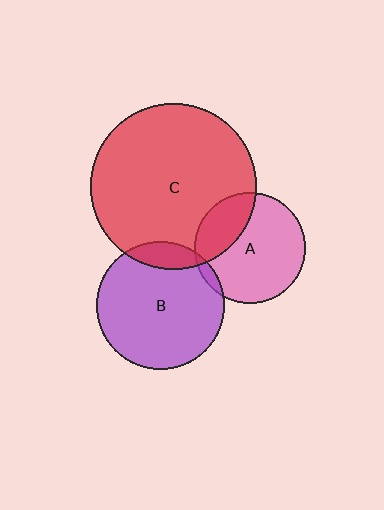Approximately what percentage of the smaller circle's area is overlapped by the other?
Approximately 5%.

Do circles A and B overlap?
Yes.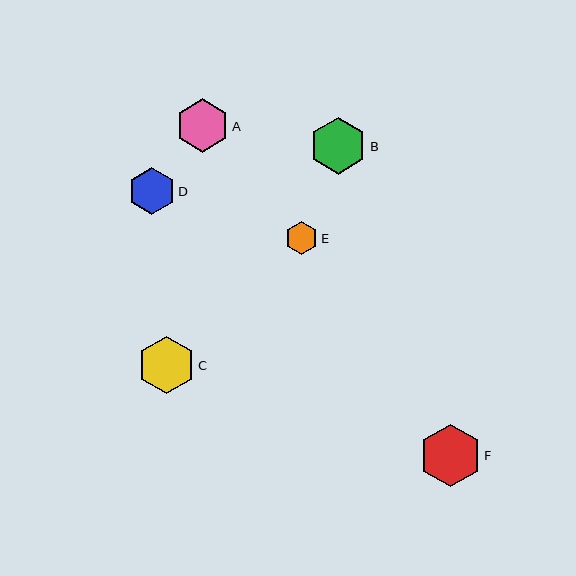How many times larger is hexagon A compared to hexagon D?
Hexagon A is approximately 1.1 times the size of hexagon D.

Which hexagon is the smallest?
Hexagon E is the smallest with a size of approximately 33 pixels.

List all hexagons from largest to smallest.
From largest to smallest: F, C, B, A, D, E.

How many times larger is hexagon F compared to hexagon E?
Hexagon F is approximately 1.9 times the size of hexagon E.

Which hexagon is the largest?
Hexagon F is the largest with a size of approximately 62 pixels.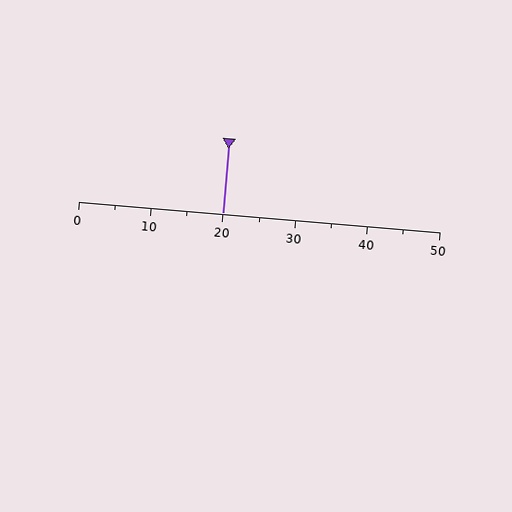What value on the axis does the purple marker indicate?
The marker indicates approximately 20.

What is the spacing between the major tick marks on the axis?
The major ticks are spaced 10 apart.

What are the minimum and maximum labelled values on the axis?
The axis runs from 0 to 50.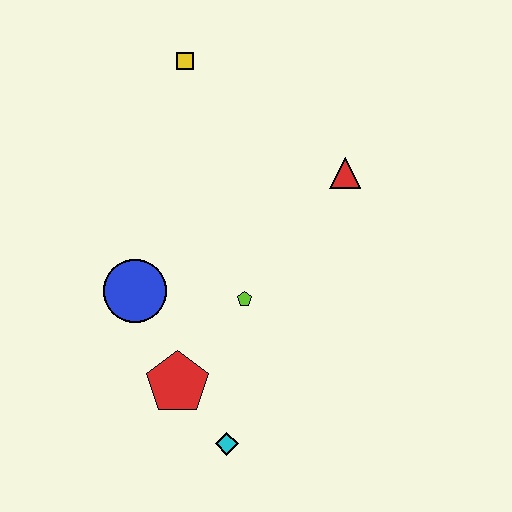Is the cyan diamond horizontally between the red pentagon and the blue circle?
No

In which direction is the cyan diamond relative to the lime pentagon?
The cyan diamond is below the lime pentagon.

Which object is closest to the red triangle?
The lime pentagon is closest to the red triangle.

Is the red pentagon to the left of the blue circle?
No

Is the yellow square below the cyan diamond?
No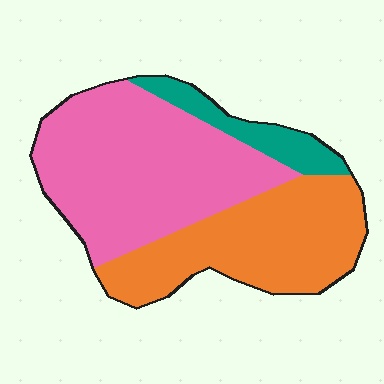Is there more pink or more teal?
Pink.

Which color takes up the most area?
Pink, at roughly 50%.